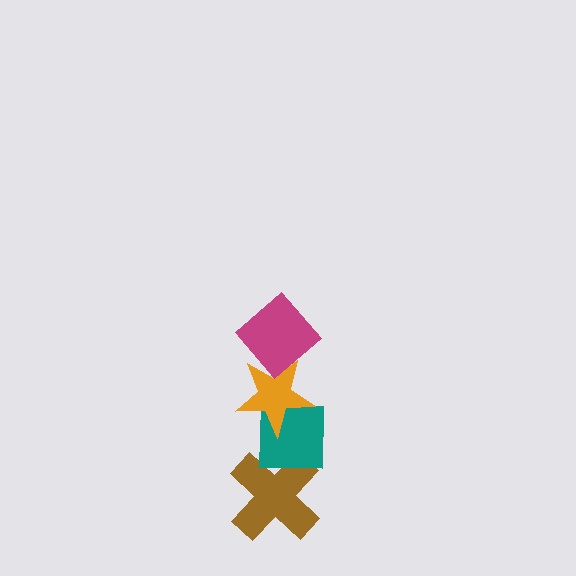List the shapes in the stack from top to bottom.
From top to bottom: the magenta diamond, the orange star, the teal square, the brown cross.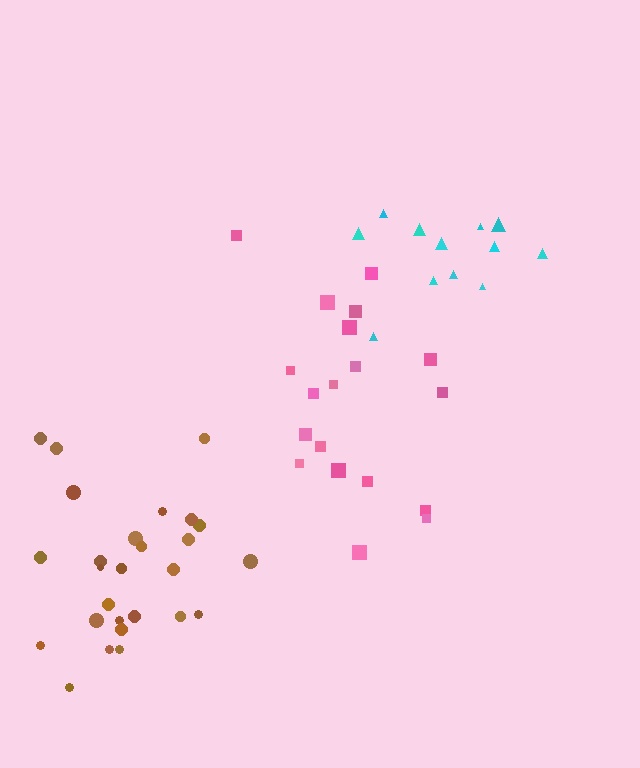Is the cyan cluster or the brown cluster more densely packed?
Brown.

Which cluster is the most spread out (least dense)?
Pink.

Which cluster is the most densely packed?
Brown.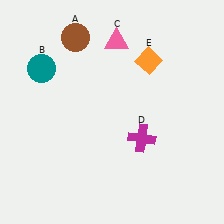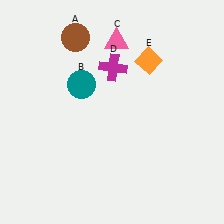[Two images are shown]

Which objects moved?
The objects that moved are: the teal circle (B), the magenta cross (D).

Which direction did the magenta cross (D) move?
The magenta cross (D) moved up.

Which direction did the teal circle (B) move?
The teal circle (B) moved right.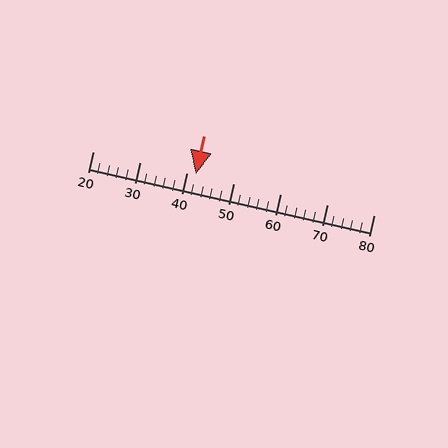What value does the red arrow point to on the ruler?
The red arrow points to approximately 42.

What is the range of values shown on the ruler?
The ruler shows values from 20 to 80.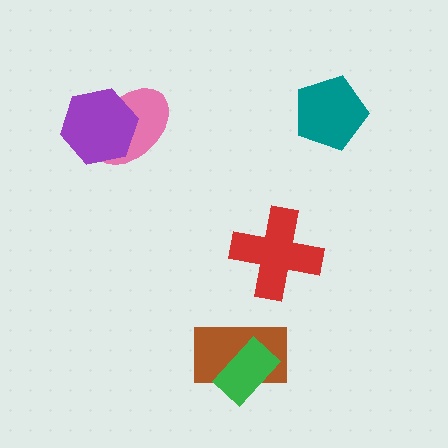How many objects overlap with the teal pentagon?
0 objects overlap with the teal pentagon.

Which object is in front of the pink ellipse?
The purple hexagon is in front of the pink ellipse.